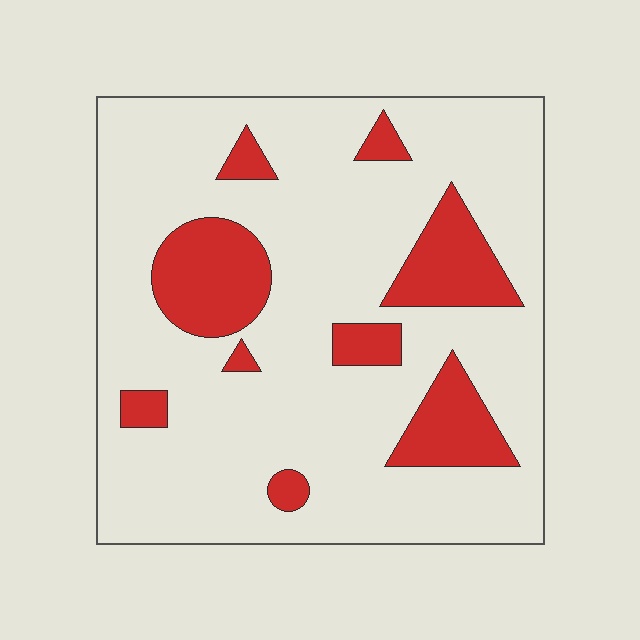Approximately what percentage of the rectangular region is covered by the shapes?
Approximately 20%.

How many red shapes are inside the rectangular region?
9.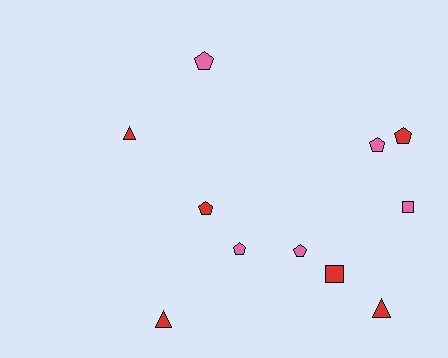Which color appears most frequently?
Red, with 6 objects.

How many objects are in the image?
There are 11 objects.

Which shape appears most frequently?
Pentagon, with 6 objects.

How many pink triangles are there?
There are no pink triangles.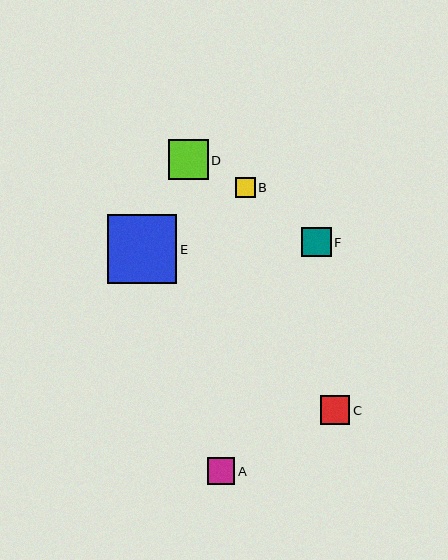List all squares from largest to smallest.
From largest to smallest: E, D, F, C, A, B.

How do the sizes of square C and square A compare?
Square C and square A are approximately the same size.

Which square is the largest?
Square E is the largest with a size of approximately 69 pixels.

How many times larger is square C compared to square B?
Square C is approximately 1.5 times the size of square B.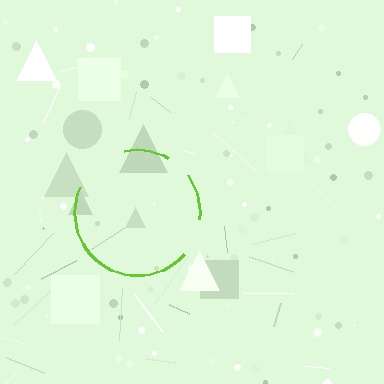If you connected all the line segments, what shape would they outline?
They would outline a circle.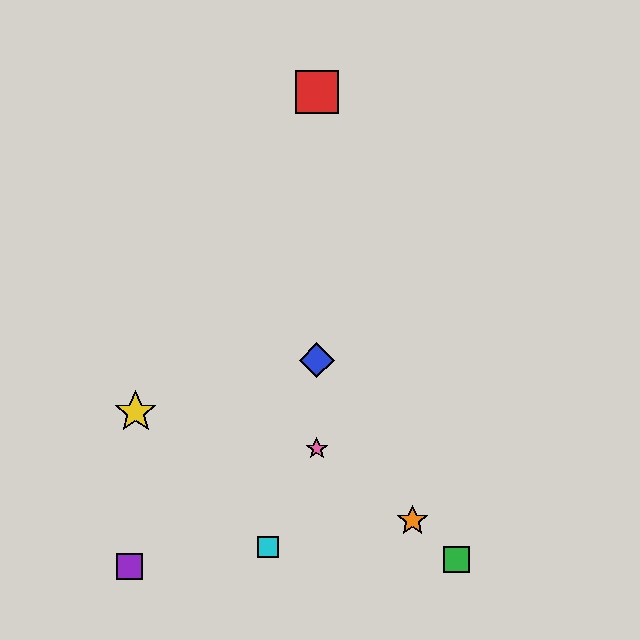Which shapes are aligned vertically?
The red square, the blue diamond, the pink star are aligned vertically.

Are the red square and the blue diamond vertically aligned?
Yes, both are at x≈317.